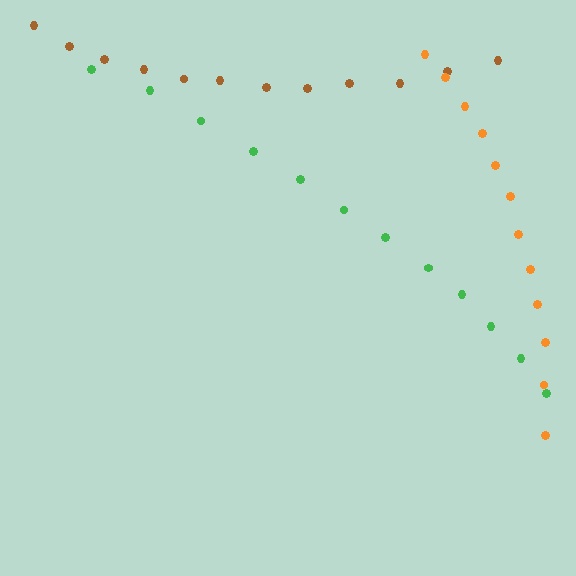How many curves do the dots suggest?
There are 3 distinct paths.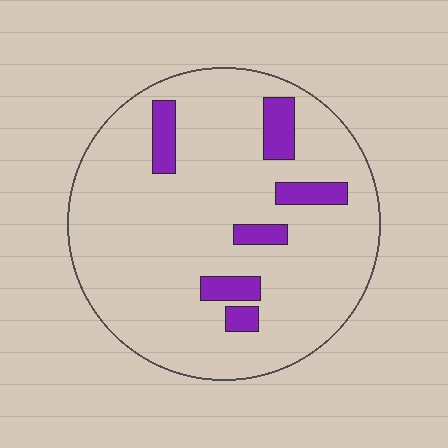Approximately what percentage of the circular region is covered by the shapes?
Approximately 10%.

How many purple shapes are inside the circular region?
6.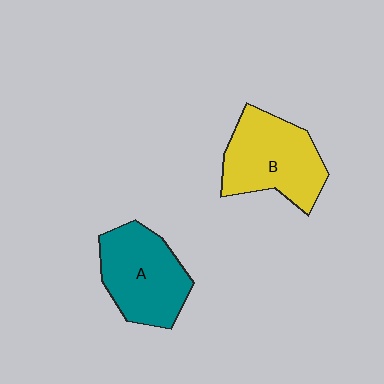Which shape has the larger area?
Shape B (yellow).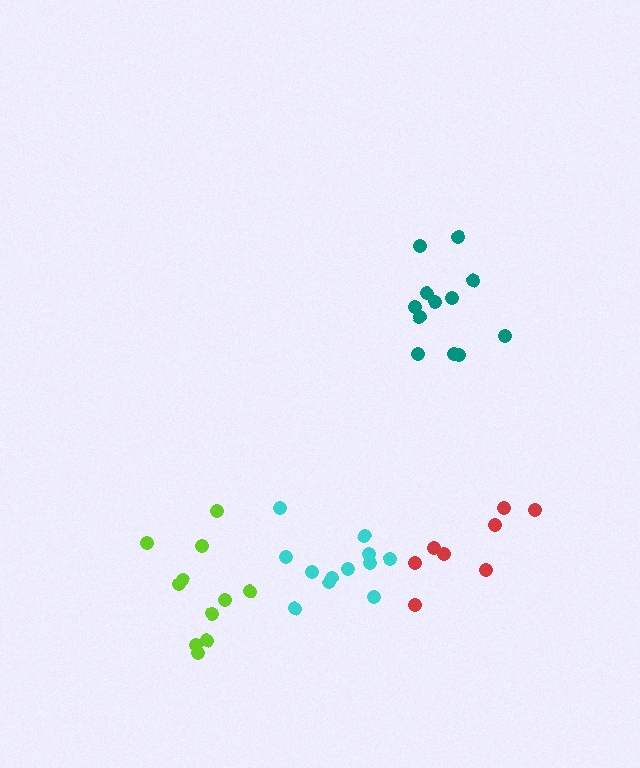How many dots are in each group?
Group 1: 11 dots, Group 2: 12 dots, Group 3: 12 dots, Group 4: 8 dots (43 total).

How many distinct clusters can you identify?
There are 4 distinct clusters.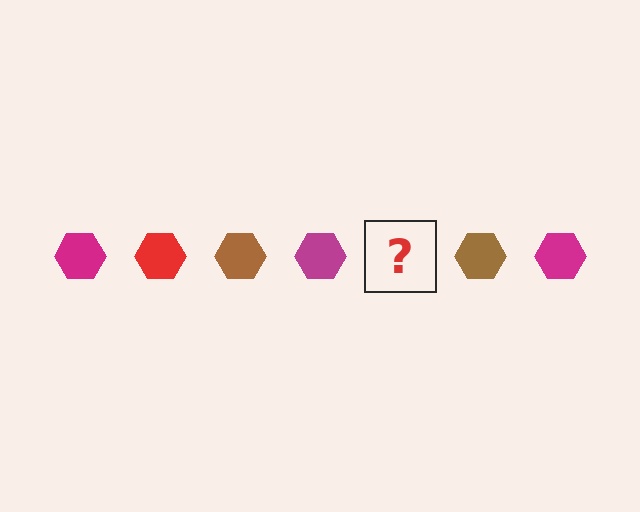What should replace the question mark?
The question mark should be replaced with a red hexagon.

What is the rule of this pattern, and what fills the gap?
The rule is that the pattern cycles through magenta, red, brown hexagons. The gap should be filled with a red hexagon.